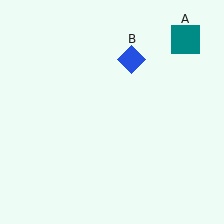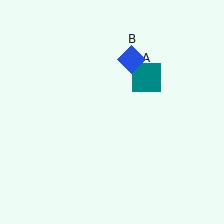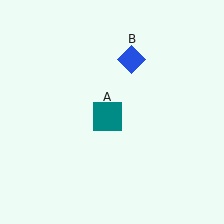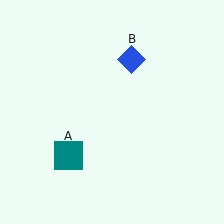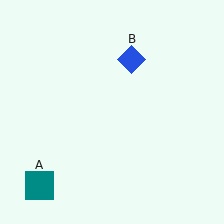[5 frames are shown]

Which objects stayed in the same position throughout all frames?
Blue diamond (object B) remained stationary.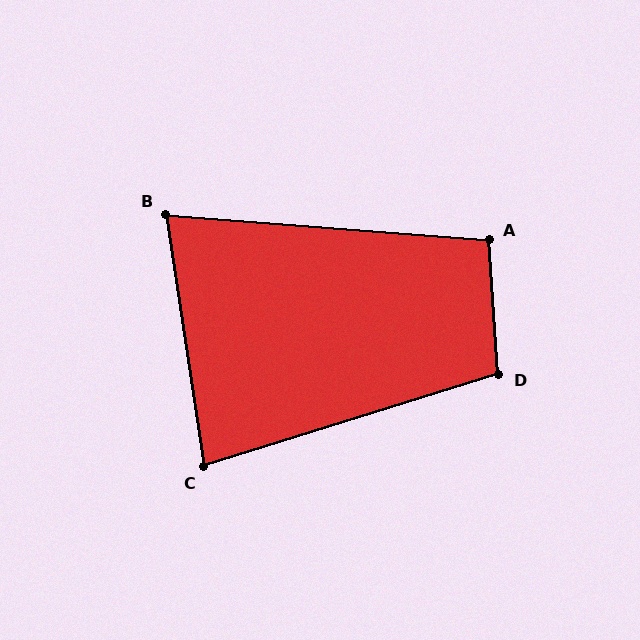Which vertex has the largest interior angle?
D, at approximately 103 degrees.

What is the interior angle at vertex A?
Approximately 99 degrees (obtuse).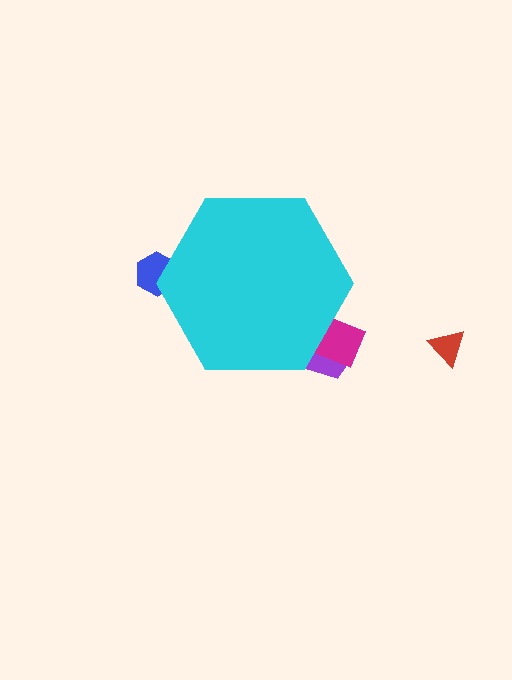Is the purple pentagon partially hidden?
Yes, the purple pentagon is partially hidden behind the cyan hexagon.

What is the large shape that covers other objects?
A cyan hexagon.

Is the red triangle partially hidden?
No, the red triangle is fully visible.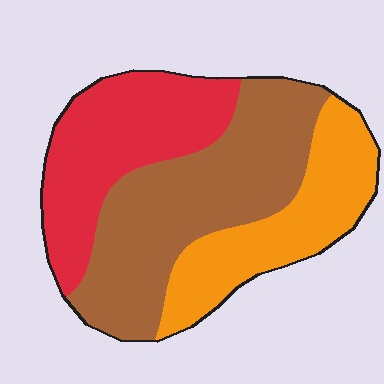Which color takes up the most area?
Brown, at roughly 45%.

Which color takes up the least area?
Orange, at roughly 25%.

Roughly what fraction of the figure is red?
Red takes up about one third (1/3) of the figure.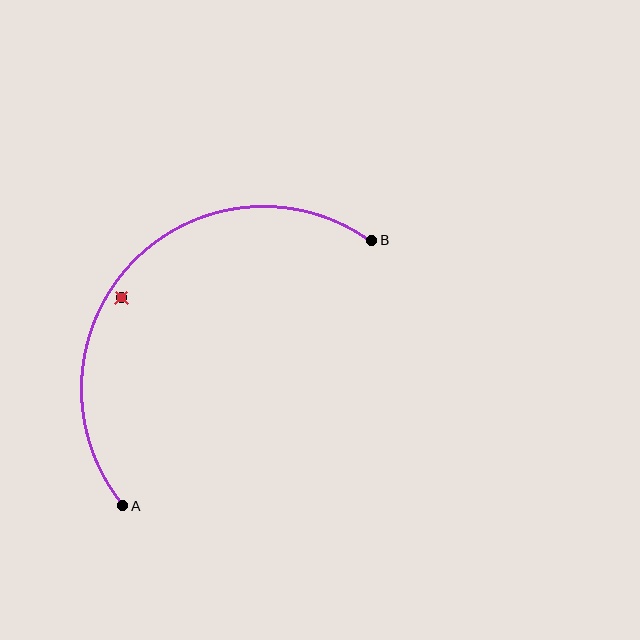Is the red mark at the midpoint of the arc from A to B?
No — the red mark does not lie on the arc at all. It sits slightly inside the curve.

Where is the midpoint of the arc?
The arc midpoint is the point on the curve farthest from the straight line joining A and B. It sits above and to the left of that line.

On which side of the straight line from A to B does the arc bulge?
The arc bulges above and to the left of the straight line connecting A and B.